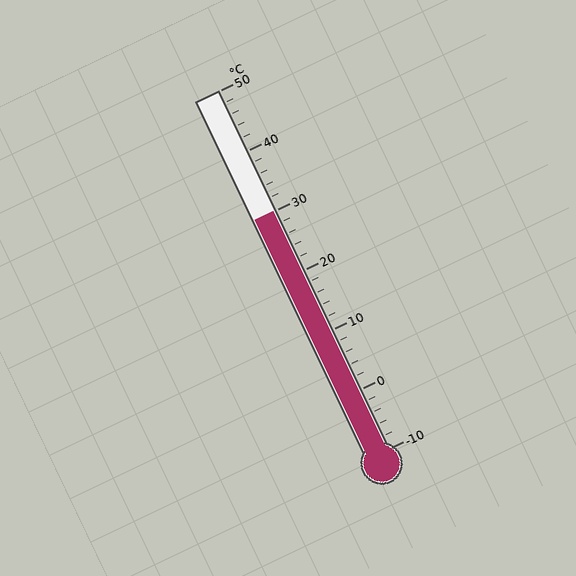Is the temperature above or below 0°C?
The temperature is above 0°C.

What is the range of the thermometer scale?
The thermometer scale ranges from -10°C to 50°C.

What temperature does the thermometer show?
The thermometer shows approximately 30°C.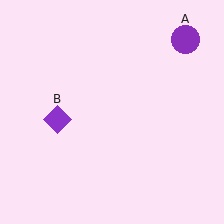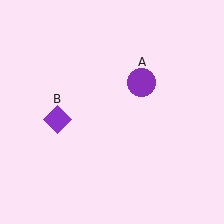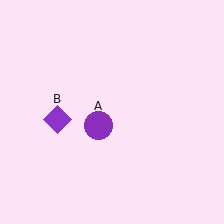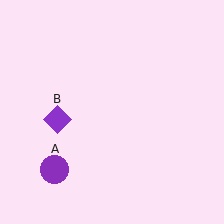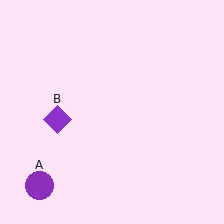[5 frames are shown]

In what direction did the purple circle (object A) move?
The purple circle (object A) moved down and to the left.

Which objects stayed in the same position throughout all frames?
Purple diamond (object B) remained stationary.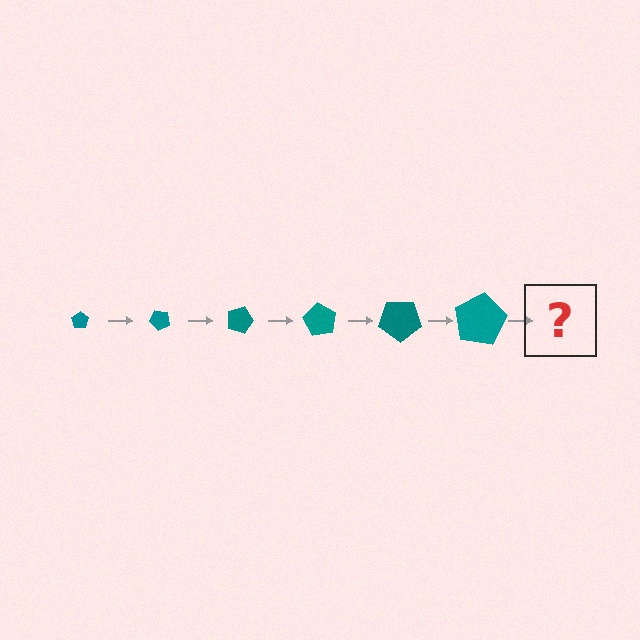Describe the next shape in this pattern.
It should be a pentagon, larger than the previous one and rotated 270 degrees from the start.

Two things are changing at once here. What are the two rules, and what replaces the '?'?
The two rules are that the pentagon grows larger each step and it rotates 45 degrees each step. The '?' should be a pentagon, larger than the previous one and rotated 270 degrees from the start.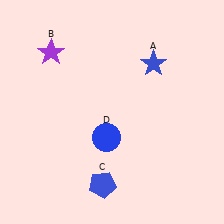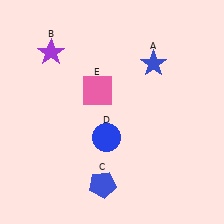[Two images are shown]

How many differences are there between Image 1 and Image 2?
There is 1 difference between the two images.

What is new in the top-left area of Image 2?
A pink square (E) was added in the top-left area of Image 2.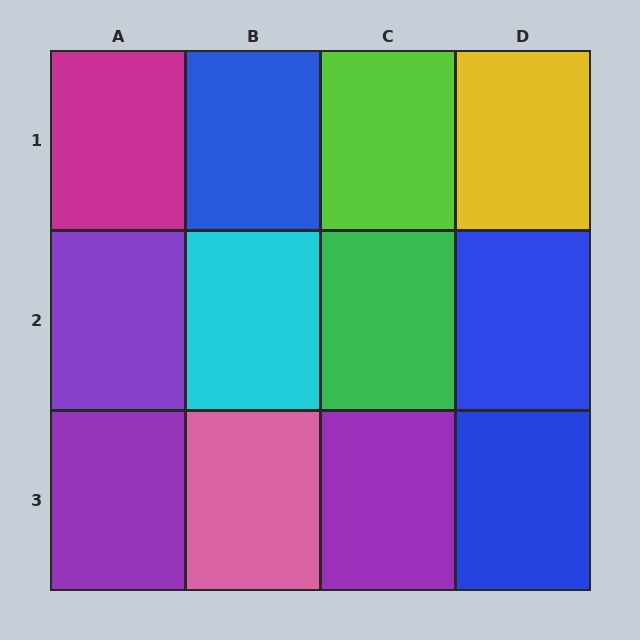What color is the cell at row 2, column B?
Cyan.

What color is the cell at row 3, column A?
Purple.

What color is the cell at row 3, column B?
Pink.